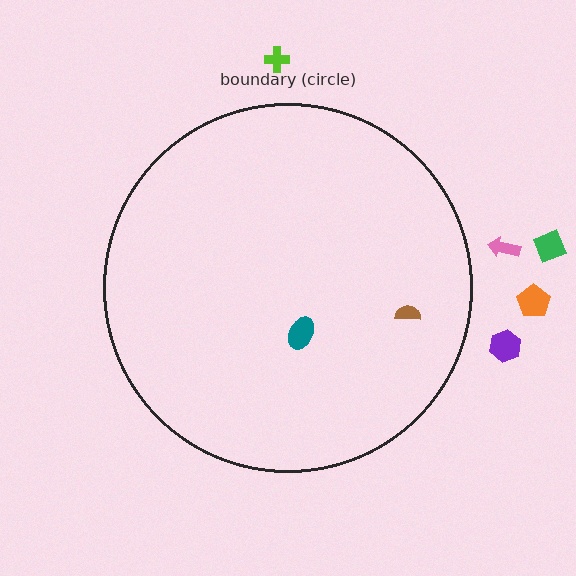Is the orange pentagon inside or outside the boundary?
Outside.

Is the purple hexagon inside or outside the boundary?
Outside.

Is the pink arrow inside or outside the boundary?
Outside.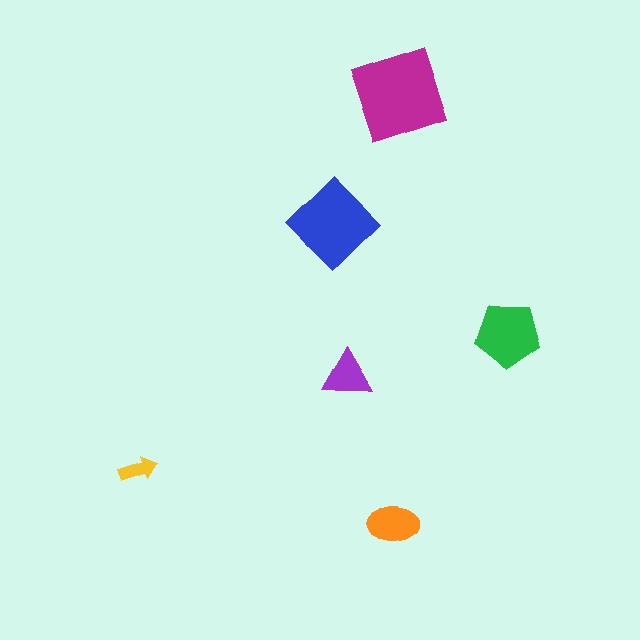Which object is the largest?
The magenta square.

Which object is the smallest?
The yellow arrow.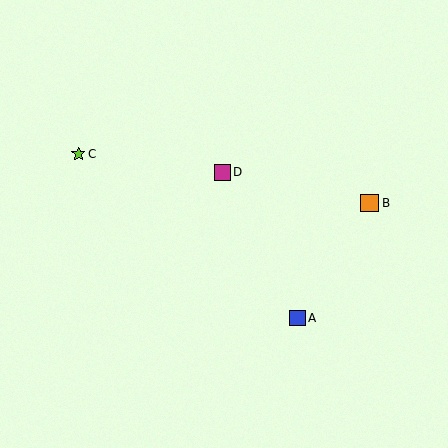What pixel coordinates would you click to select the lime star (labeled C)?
Click at (78, 154) to select the lime star C.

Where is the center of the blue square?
The center of the blue square is at (298, 318).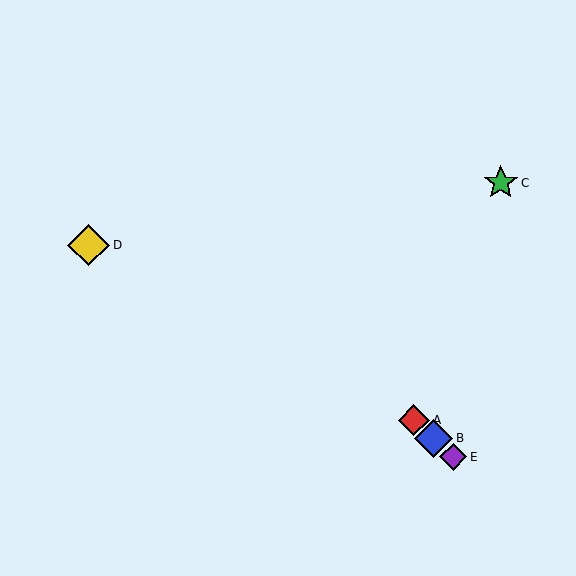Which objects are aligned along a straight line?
Objects A, B, E are aligned along a straight line.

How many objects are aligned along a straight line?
3 objects (A, B, E) are aligned along a straight line.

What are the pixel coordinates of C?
Object C is at (501, 183).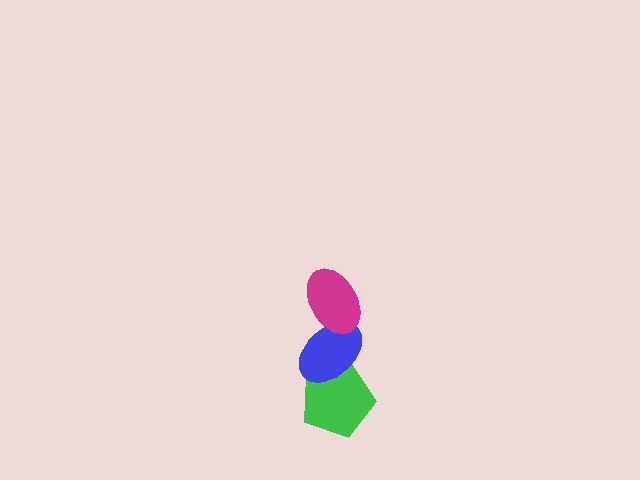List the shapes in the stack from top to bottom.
From top to bottom: the magenta ellipse, the blue ellipse, the green pentagon.